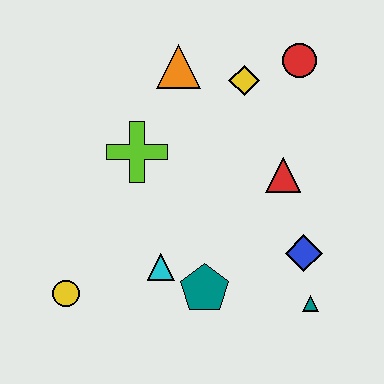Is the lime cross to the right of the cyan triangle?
No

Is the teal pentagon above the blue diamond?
No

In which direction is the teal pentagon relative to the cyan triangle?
The teal pentagon is to the right of the cyan triangle.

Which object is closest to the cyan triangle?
The teal pentagon is closest to the cyan triangle.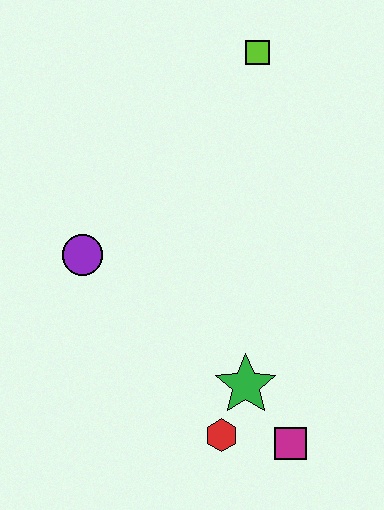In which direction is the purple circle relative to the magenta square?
The purple circle is to the left of the magenta square.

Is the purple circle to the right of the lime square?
No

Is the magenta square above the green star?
No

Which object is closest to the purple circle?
The green star is closest to the purple circle.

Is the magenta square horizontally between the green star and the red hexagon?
No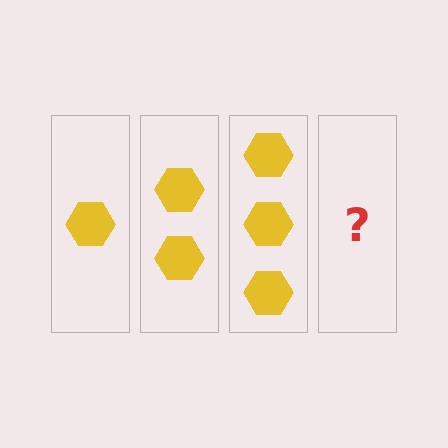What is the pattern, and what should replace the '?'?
The pattern is that each step adds one more hexagon. The '?' should be 4 hexagons.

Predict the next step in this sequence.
The next step is 4 hexagons.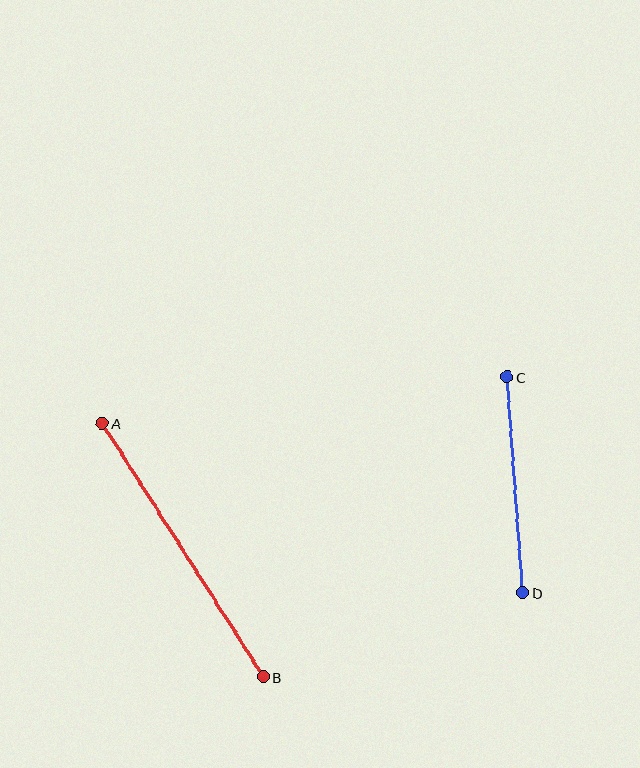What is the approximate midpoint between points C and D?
The midpoint is at approximately (515, 485) pixels.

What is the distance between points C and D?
The distance is approximately 216 pixels.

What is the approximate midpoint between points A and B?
The midpoint is at approximately (183, 550) pixels.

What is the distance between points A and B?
The distance is approximately 301 pixels.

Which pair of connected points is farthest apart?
Points A and B are farthest apart.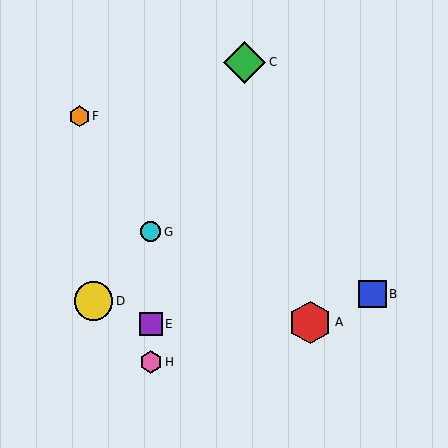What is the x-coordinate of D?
Object D is at x≈94.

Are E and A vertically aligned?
No, E is at x≈151 and A is at x≈310.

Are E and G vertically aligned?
Yes, both are at x≈151.